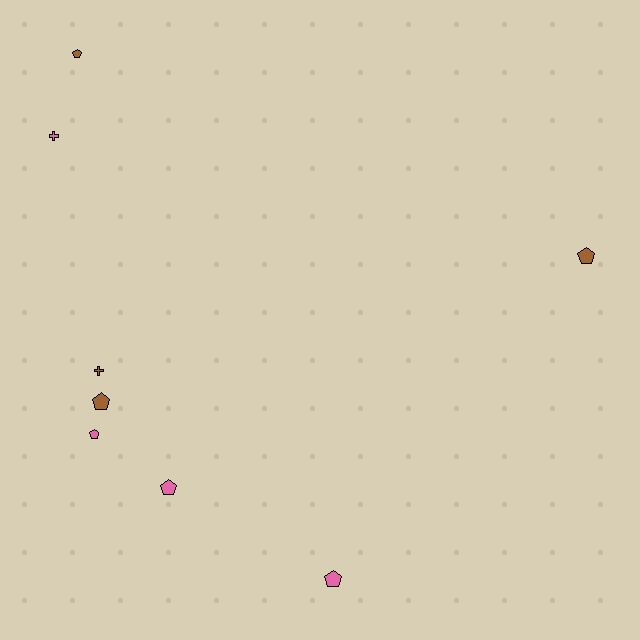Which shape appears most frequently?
Pentagon, with 6 objects.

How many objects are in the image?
There are 8 objects.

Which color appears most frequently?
Pink, with 4 objects.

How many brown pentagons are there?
There are 3 brown pentagons.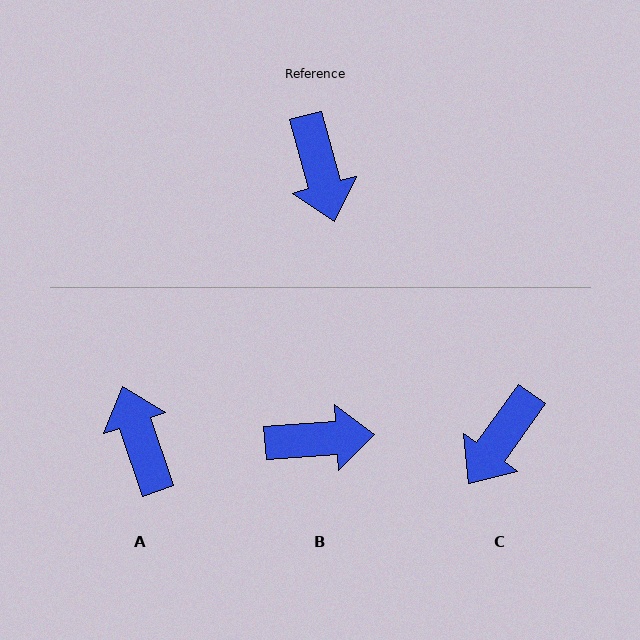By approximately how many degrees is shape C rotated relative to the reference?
Approximately 50 degrees clockwise.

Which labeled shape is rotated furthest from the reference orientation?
A, about 176 degrees away.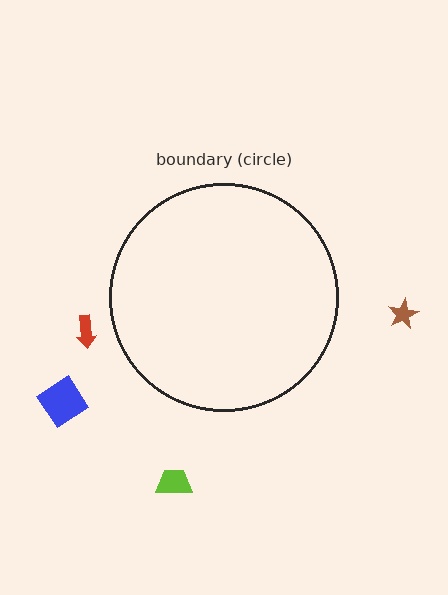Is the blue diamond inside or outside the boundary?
Outside.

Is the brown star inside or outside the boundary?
Outside.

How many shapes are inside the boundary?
0 inside, 4 outside.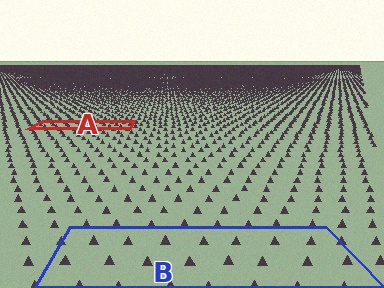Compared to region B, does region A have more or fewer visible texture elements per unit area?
Region A has more texture elements per unit area — they are packed more densely because it is farther away.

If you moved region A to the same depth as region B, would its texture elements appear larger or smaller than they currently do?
They would appear larger. At a closer depth, the same texture elements are projected at a bigger on-screen size.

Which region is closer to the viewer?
Region B is closer. The texture elements there are larger and more spread out.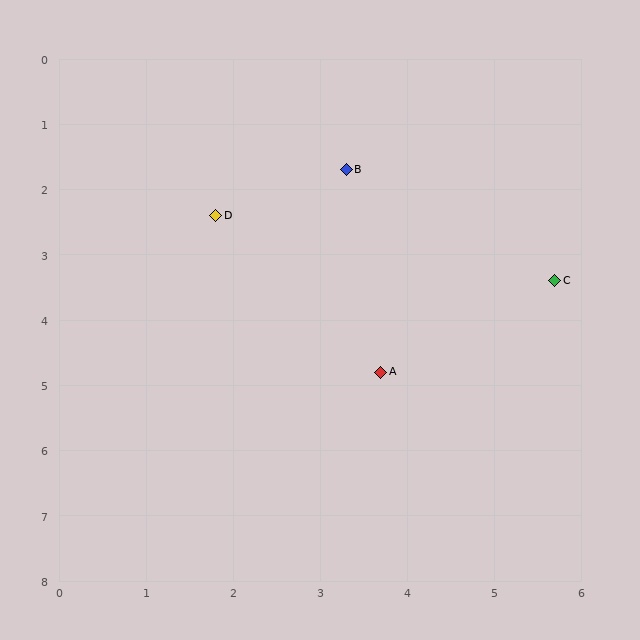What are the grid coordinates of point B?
Point B is at approximately (3.3, 1.7).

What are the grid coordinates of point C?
Point C is at approximately (5.7, 3.4).